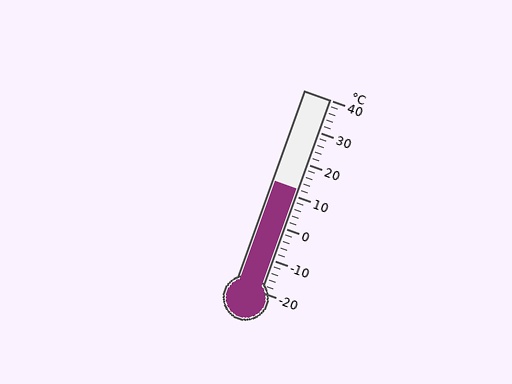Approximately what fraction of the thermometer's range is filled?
The thermometer is filled to approximately 55% of its range.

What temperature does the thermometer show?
The thermometer shows approximately 12°C.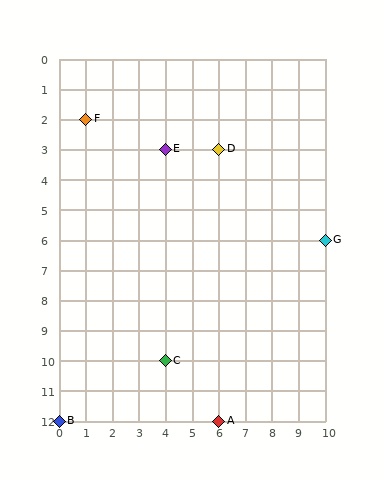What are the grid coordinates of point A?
Point A is at grid coordinates (6, 12).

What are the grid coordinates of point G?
Point G is at grid coordinates (10, 6).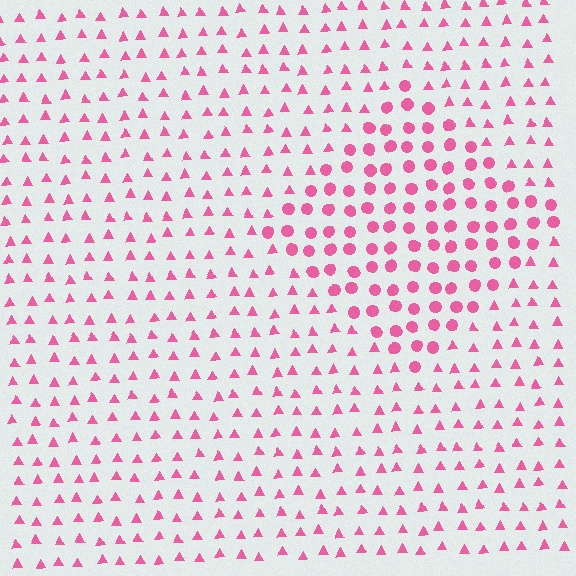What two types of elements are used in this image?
The image uses circles inside the diamond region and triangles outside it.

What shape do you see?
I see a diamond.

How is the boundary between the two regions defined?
The boundary is defined by a change in element shape: circles inside vs. triangles outside. All elements share the same color and spacing.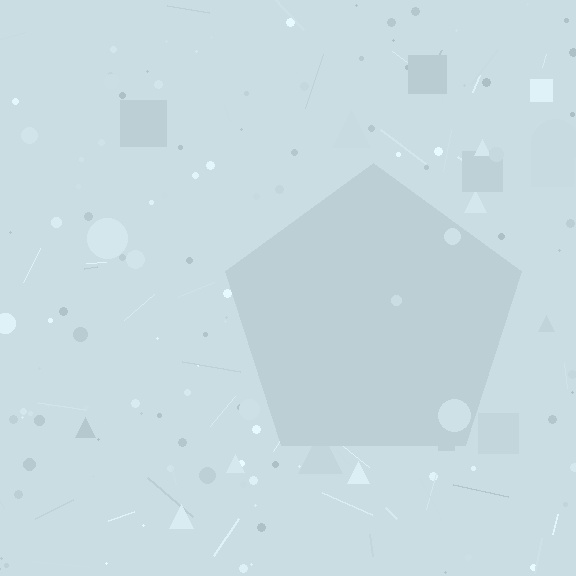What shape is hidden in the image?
A pentagon is hidden in the image.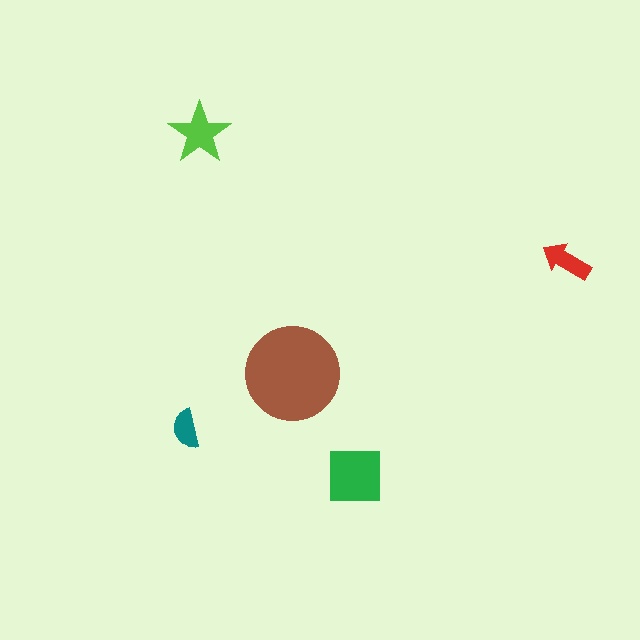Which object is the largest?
The brown circle.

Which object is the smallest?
The teal semicircle.